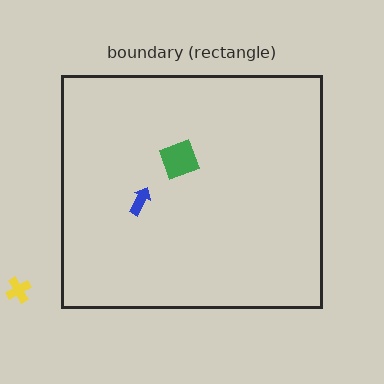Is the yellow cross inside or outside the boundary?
Outside.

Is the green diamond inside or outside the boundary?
Inside.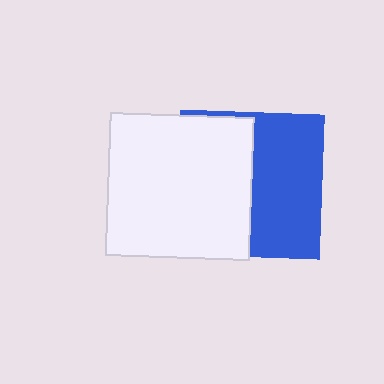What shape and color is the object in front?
The object in front is a white square.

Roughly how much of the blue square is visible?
About half of it is visible (roughly 51%).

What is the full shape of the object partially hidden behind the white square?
The partially hidden object is a blue square.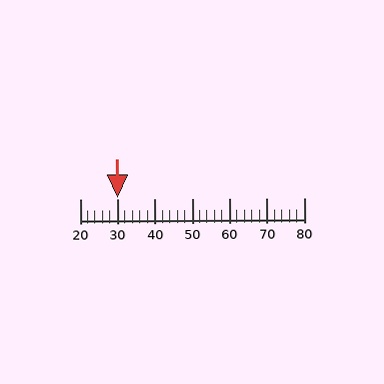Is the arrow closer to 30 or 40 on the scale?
The arrow is closer to 30.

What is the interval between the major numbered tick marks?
The major tick marks are spaced 10 units apart.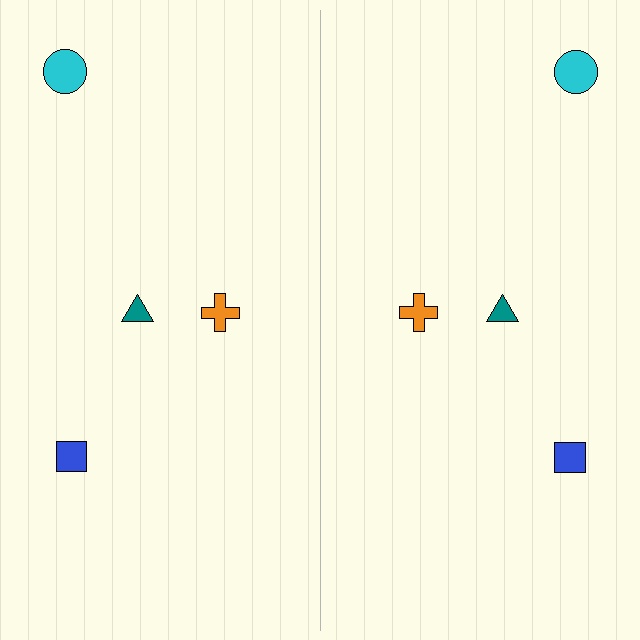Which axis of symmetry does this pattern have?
The pattern has a vertical axis of symmetry running through the center of the image.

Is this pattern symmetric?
Yes, this pattern has bilateral (reflection) symmetry.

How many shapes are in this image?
There are 8 shapes in this image.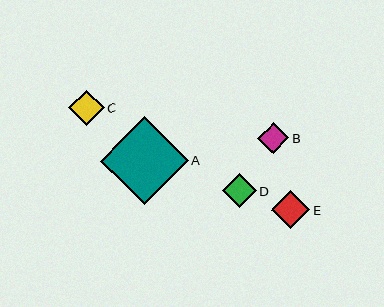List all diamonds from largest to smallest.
From largest to smallest: A, E, C, D, B.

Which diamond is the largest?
Diamond A is the largest with a size of approximately 87 pixels.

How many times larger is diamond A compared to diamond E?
Diamond A is approximately 2.3 times the size of diamond E.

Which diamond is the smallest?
Diamond B is the smallest with a size of approximately 31 pixels.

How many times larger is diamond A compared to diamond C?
Diamond A is approximately 2.5 times the size of diamond C.